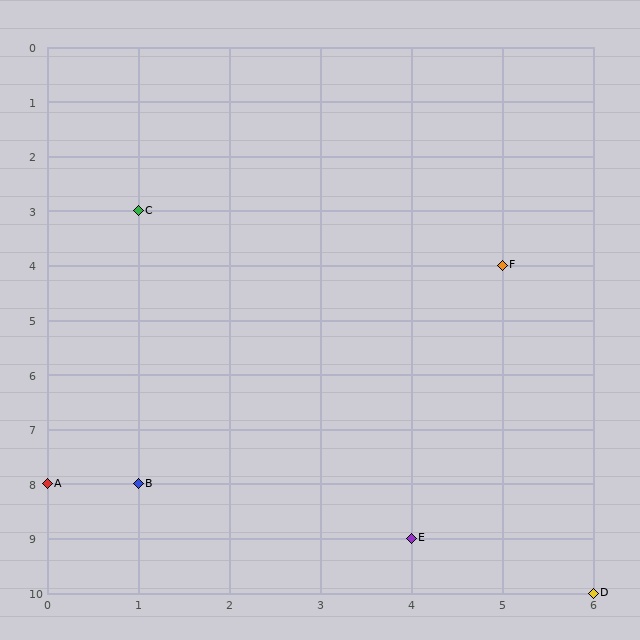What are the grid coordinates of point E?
Point E is at grid coordinates (4, 9).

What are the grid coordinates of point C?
Point C is at grid coordinates (1, 3).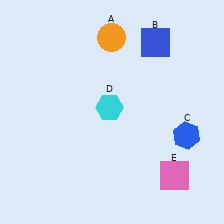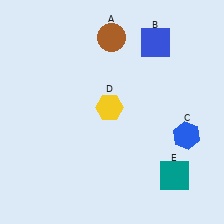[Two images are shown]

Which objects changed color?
A changed from orange to brown. D changed from cyan to yellow. E changed from pink to teal.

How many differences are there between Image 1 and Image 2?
There are 3 differences between the two images.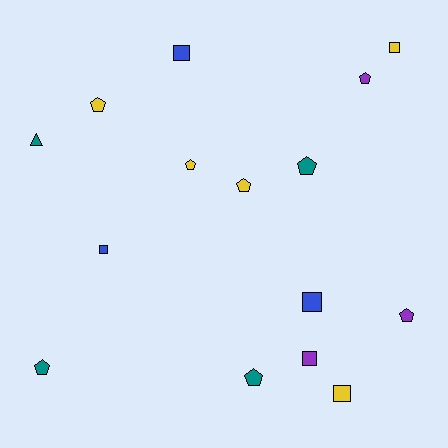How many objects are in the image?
There are 15 objects.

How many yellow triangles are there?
There are no yellow triangles.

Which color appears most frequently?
Yellow, with 5 objects.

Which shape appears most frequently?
Pentagon, with 8 objects.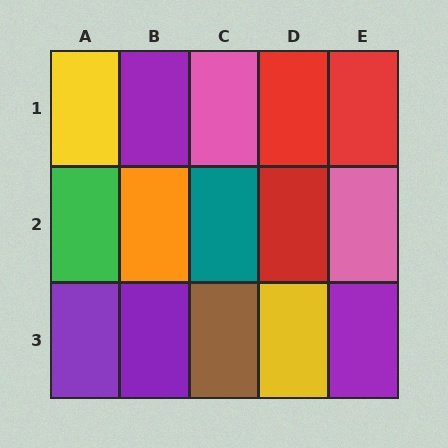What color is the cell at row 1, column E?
Red.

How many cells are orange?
1 cell is orange.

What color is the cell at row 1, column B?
Purple.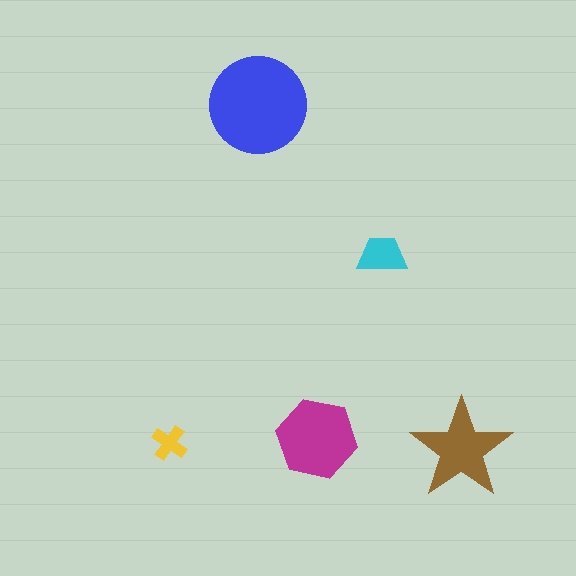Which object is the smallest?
The yellow cross.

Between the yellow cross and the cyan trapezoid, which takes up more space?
The cyan trapezoid.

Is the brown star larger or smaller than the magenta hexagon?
Smaller.